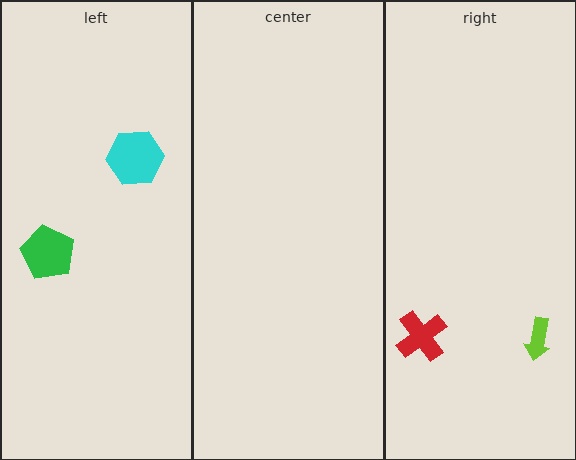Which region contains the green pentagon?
The left region.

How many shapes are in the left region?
2.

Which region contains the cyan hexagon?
The left region.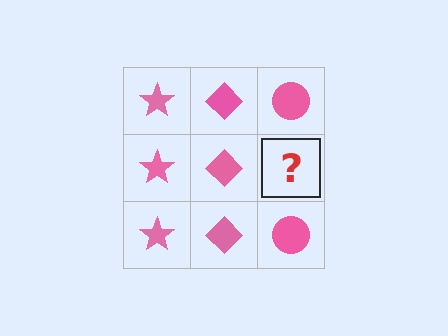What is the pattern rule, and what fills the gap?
The rule is that each column has a consistent shape. The gap should be filled with a pink circle.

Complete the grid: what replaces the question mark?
The question mark should be replaced with a pink circle.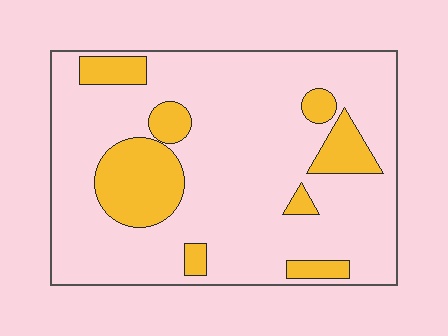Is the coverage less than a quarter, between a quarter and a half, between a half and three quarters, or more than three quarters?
Less than a quarter.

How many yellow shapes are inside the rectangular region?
8.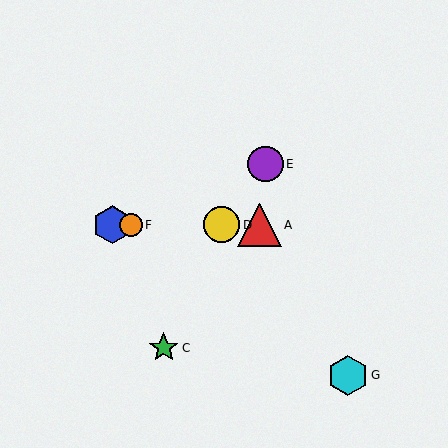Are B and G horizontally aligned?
No, B is at y≈225 and G is at y≈375.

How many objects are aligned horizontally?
4 objects (A, B, D, F) are aligned horizontally.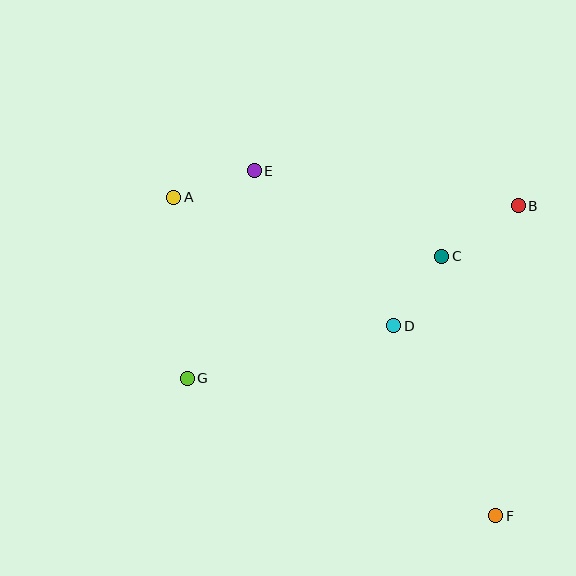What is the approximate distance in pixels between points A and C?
The distance between A and C is approximately 274 pixels.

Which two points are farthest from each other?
Points A and F are farthest from each other.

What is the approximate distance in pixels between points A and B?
The distance between A and B is approximately 345 pixels.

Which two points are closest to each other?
Points C and D are closest to each other.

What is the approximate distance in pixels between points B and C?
The distance between B and C is approximately 92 pixels.